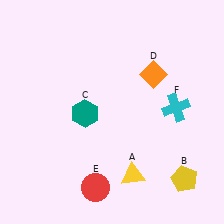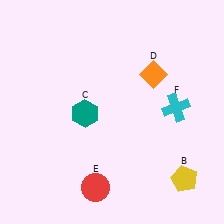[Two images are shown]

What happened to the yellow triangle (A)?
The yellow triangle (A) was removed in Image 2. It was in the bottom-right area of Image 1.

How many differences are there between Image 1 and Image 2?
There is 1 difference between the two images.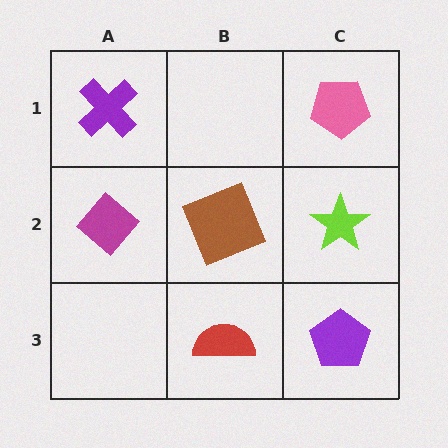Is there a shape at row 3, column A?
No, that cell is empty.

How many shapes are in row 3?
2 shapes.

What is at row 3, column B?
A red semicircle.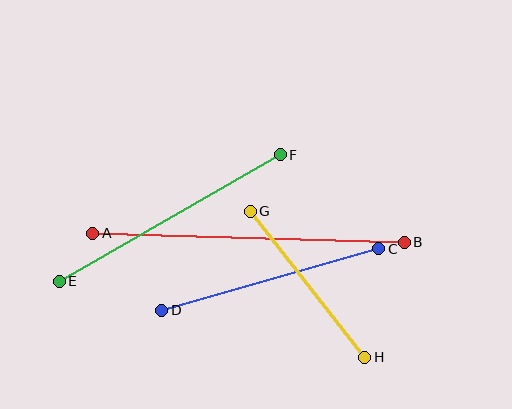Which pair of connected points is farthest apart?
Points A and B are farthest apart.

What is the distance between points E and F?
The distance is approximately 255 pixels.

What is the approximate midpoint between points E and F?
The midpoint is at approximately (170, 218) pixels.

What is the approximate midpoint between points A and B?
The midpoint is at approximately (249, 238) pixels.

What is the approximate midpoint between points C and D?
The midpoint is at approximately (270, 279) pixels.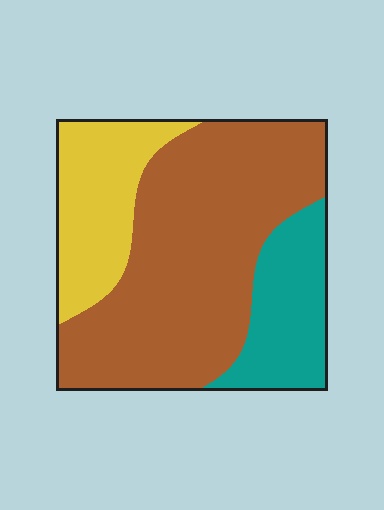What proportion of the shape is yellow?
Yellow takes up about one fifth (1/5) of the shape.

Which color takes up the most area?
Brown, at roughly 60%.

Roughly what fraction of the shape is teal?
Teal covers about 20% of the shape.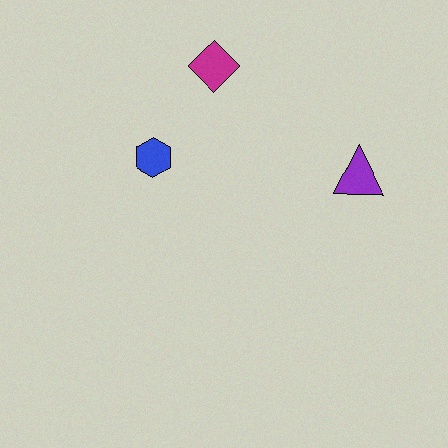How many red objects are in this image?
There are no red objects.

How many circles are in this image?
There are no circles.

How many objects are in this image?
There are 3 objects.